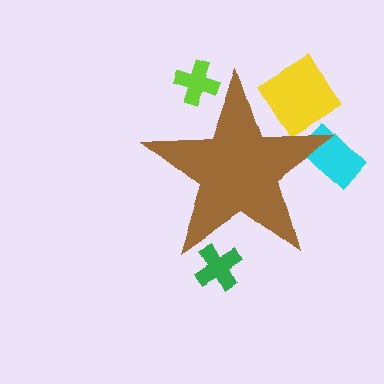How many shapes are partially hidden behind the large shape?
4 shapes are partially hidden.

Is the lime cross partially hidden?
Yes, the lime cross is partially hidden behind the brown star.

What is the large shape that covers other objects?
A brown star.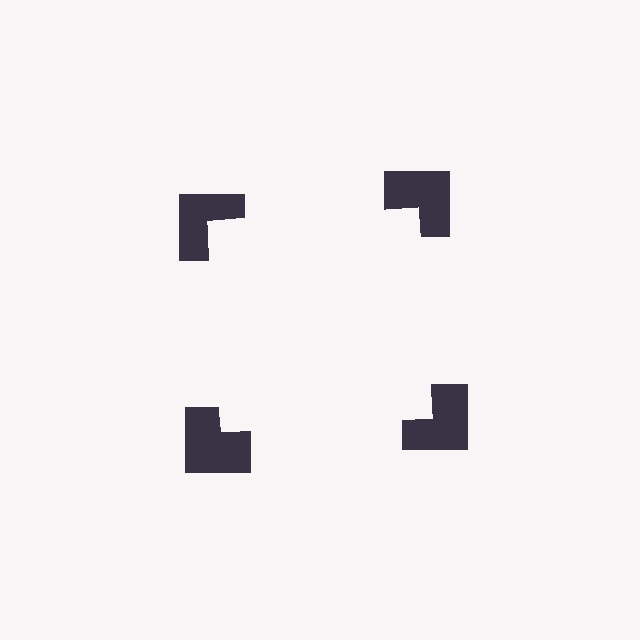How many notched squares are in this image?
There are 4 — one at each vertex of the illusory square.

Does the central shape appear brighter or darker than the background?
It typically appears slightly brighter than the background, even though no actual brightness change is drawn.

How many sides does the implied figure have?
4 sides.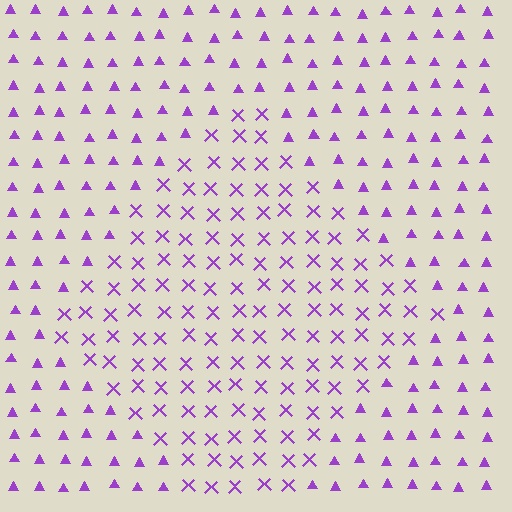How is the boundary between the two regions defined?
The boundary is defined by a change in element shape: X marks inside vs. triangles outside. All elements share the same color and spacing.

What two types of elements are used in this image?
The image uses X marks inside the diamond region and triangles outside it.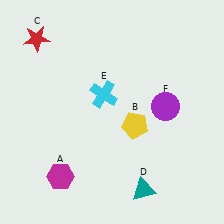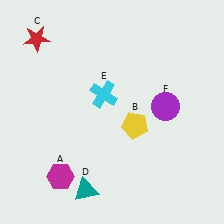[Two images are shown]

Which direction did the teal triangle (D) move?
The teal triangle (D) moved left.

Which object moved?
The teal triangle (D) moved left.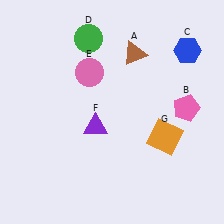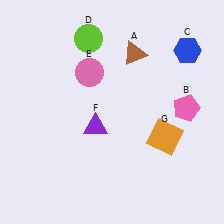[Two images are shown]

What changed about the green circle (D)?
In Image 1, D is green. In Image 2, it changed to lime.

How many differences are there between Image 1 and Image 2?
There is 1 difference between the two images.